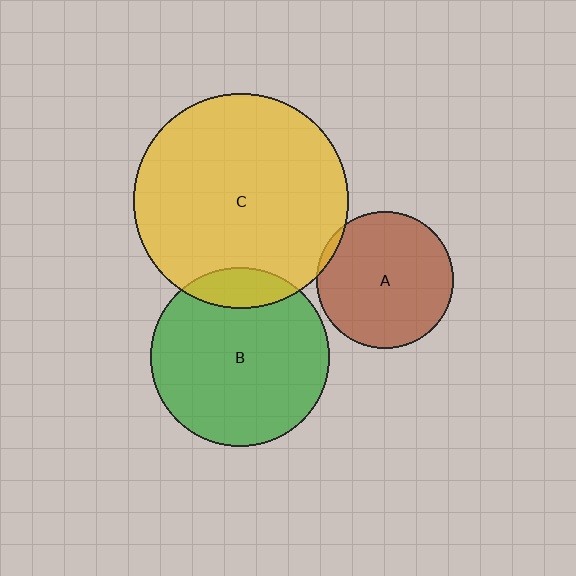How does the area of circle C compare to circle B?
Approximately 1.5 times.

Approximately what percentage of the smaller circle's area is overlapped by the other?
Approximately 5%.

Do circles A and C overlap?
Yes.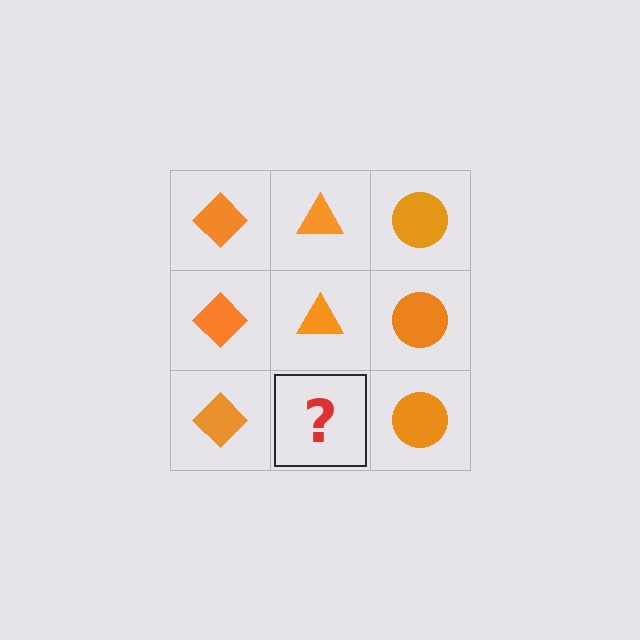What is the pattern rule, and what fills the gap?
The rule is that each column has a consistent shape. The gap should be filled with an orange triangle.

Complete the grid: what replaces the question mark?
The question mark should be replaced with an orange triangle.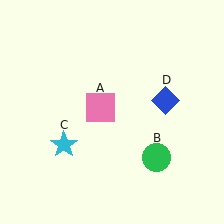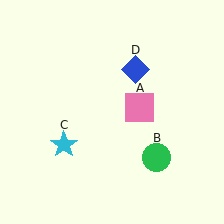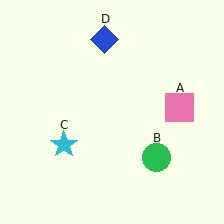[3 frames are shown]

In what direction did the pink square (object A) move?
The pink square (object A) moved right.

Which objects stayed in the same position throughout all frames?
Green circle (object B) and cyan star (object C) remained stationary.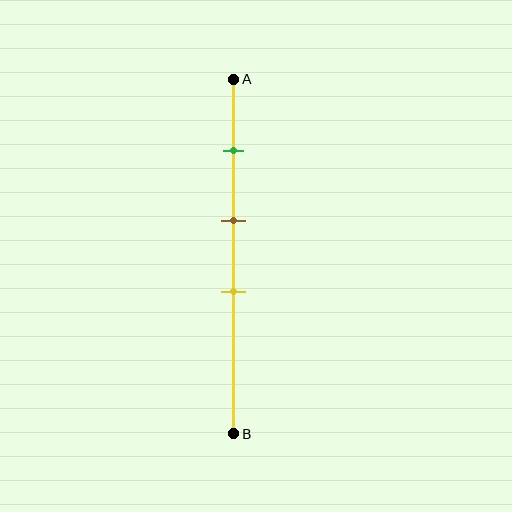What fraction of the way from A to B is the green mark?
The green mark is approximately 20% (0.2) of the way from A to B.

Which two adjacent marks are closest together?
The brown and yellow marks are the closest adjacent pair.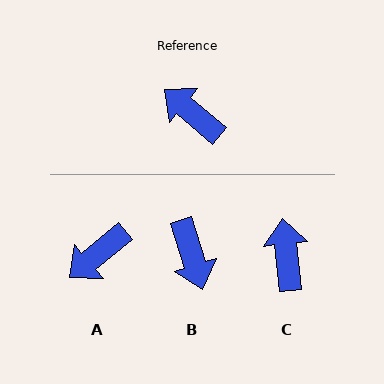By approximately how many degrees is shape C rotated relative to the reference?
Approximately 44 degrees clockwise.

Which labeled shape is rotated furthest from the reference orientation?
B, about 147 degrees away.